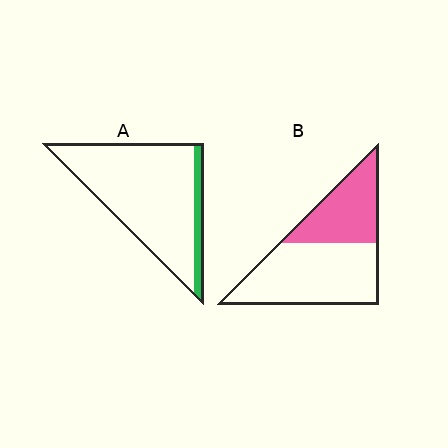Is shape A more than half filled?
No.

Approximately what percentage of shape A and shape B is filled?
A is approximately 10% and B is approximately 40%.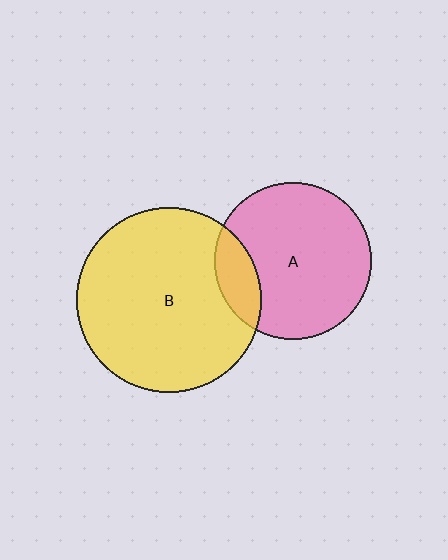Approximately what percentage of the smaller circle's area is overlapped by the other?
Approximately 15%.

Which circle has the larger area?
Circle B (yellow).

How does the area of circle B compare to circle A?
Approximately 1.4 times.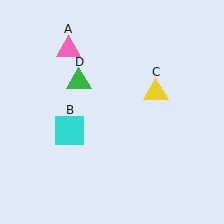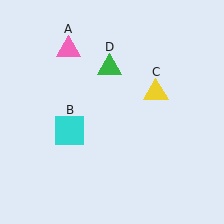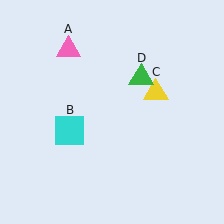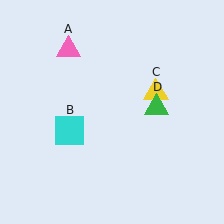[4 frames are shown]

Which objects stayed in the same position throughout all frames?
Pink triangle (object A) and cyan square (object B) and yellow triangle (object C) remained stationary.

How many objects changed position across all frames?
1 object changed position: green triangle (object D).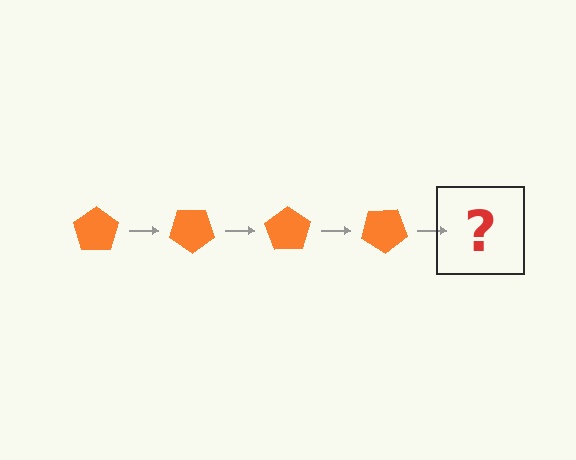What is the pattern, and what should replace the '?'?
The pattern is that the pentagon rotates 35 degrees each step. The '?' should be an orange pentagon rotated 140 degrees.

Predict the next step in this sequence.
The next step is an orange pentagon rotated 140 degrees.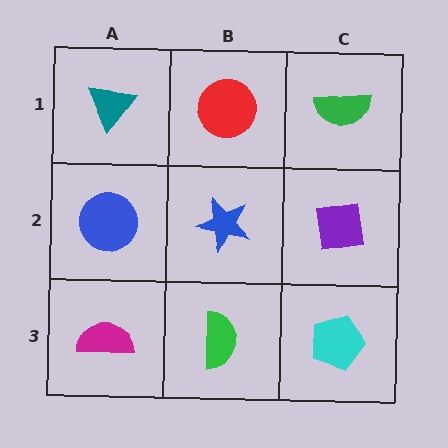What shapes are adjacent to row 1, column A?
A blue circle (row 2, column A), a red circle (row 1, column B).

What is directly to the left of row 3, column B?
A magenta semicircle.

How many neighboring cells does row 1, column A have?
2.